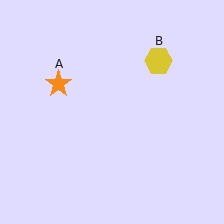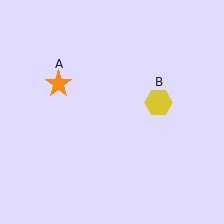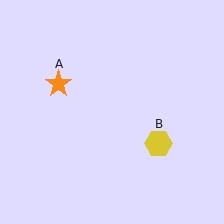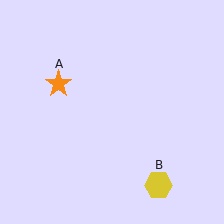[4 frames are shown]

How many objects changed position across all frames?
1 object changed position: yellow hexagon (object B).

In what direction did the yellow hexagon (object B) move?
The yellow hexagon (object B) moved down.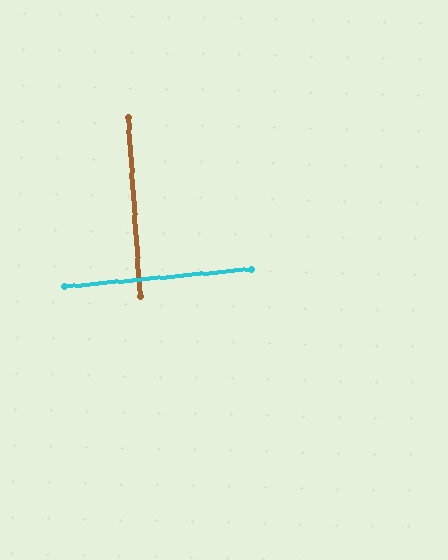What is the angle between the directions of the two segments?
Approximately 88 degrees.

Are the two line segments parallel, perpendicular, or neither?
Perpendicular — they meet at approximately 88°.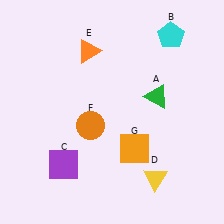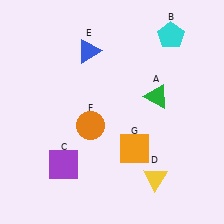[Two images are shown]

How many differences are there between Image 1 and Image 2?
There is 1 difference between the two images.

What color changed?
The triangle (E) changed from orange in Image 1 to blue in Image 2.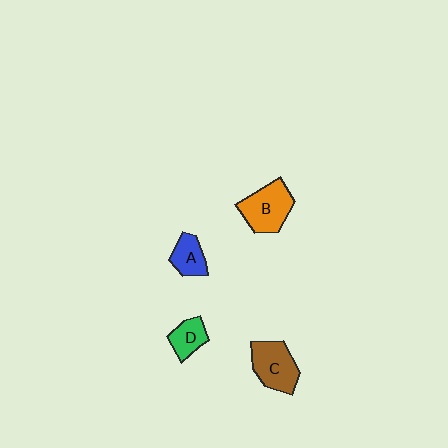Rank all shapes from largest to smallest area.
From largest to smallest: B (orange), C (brown), A (blue), D (green).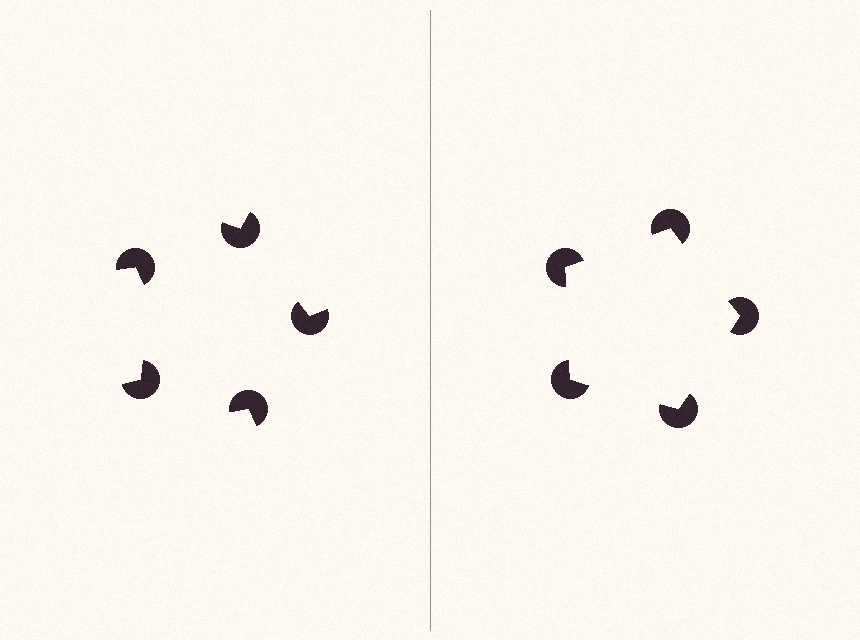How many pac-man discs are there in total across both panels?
10 — 5 on each side.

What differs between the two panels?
The pac-man discs are positioned identically on both sides; only the wedge orientations differ. On the right they align to a pentagon; on the left they are misaligned.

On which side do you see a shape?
An illusory pentagon appears on the right side. On the left side the wedge cuts are rotated, so no coherent shape forms.